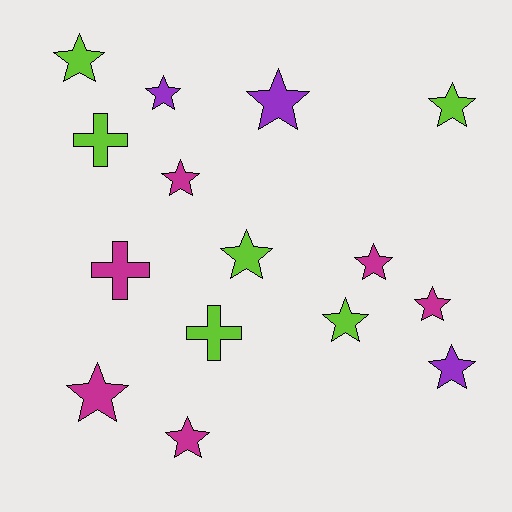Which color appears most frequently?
Magenta, with 6 objects.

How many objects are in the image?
There are 15 objects.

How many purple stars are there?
There are 3 purple stars.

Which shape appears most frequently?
Star, with 12 objects.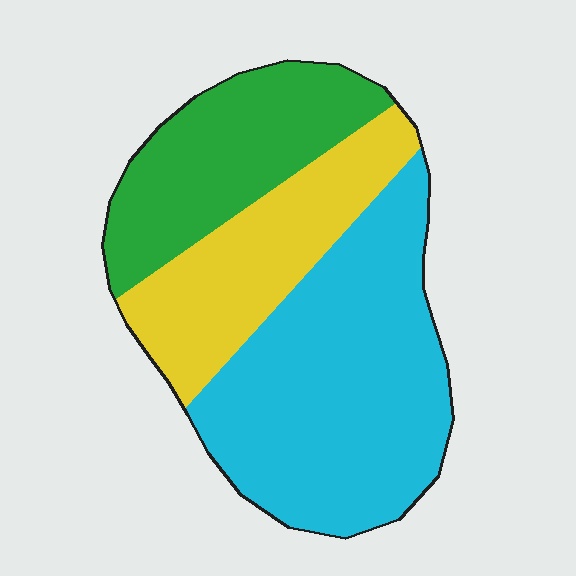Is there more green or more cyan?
Cyan.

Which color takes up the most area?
Cyan, at roughly 50%.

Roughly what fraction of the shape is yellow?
Yellow covers about 25% of the shape.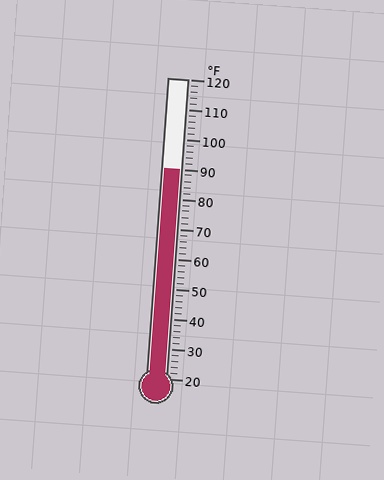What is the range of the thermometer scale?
The thermometer scale ranges from 20°F to 120°F.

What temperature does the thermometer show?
The thermometer shows approximately 90°F.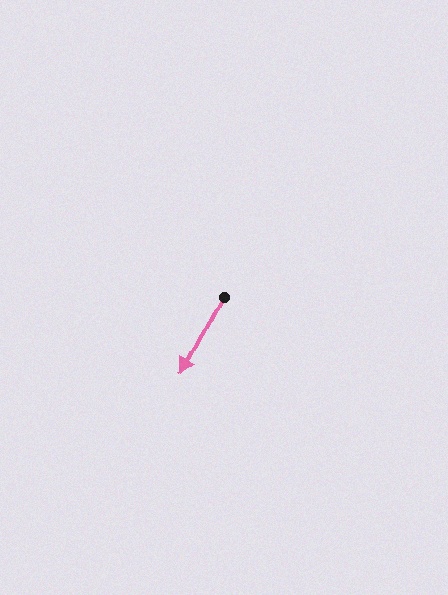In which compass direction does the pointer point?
Southwest.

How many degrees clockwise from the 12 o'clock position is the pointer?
Approximately 208 degrees.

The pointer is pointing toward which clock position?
Roughly 7 o'clock.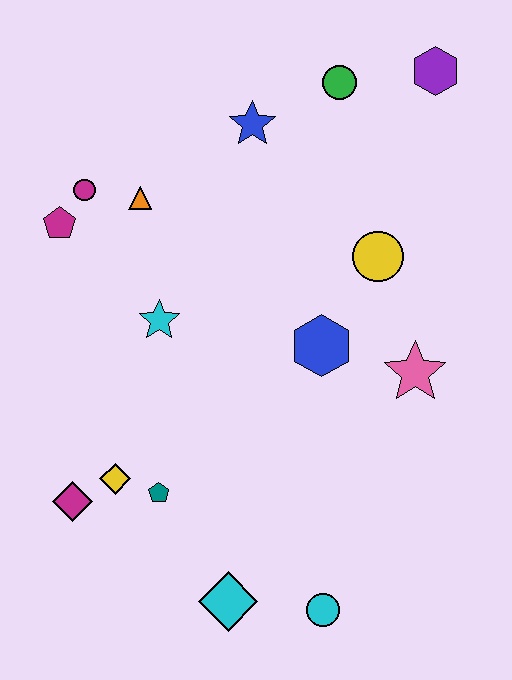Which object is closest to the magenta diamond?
The yellow diamond is closest to the magenta diamond.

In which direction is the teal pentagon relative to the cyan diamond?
The teal pentagon is above the cyan diamond.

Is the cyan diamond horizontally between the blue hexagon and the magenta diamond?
Yes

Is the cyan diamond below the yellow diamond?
Yes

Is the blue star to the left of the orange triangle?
No